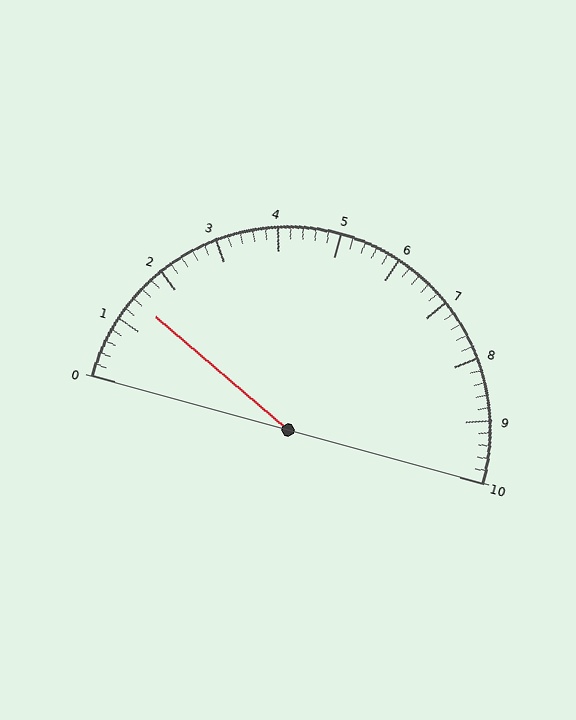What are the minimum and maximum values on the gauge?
The gauge ranges from 0 to 10.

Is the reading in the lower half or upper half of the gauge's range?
The reading is in the lower half of the range (0 to 10).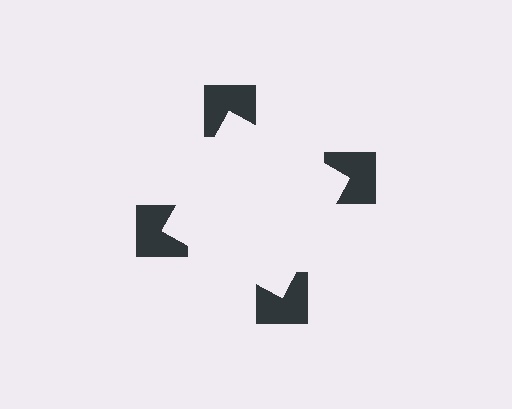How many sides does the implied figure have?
4 sides.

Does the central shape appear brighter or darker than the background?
It typically appears slightly brighter than the background, even though no actual brightness change is drawn.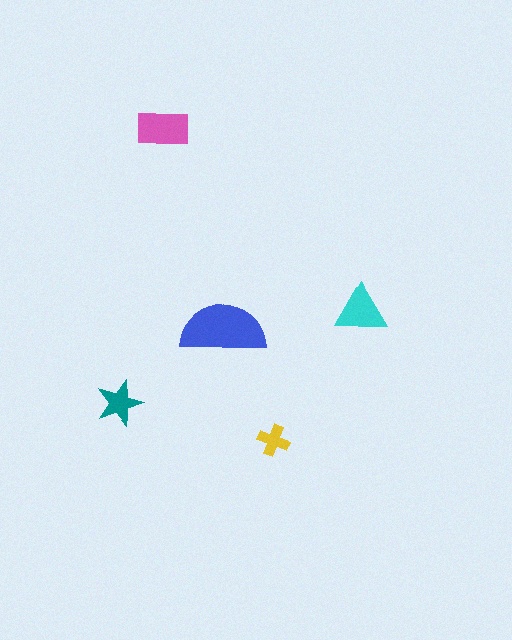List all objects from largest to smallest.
The blue semicircle, the pink rectangle, the cyan triangle, the teal star, the yellow cross.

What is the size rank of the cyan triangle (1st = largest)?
3rd.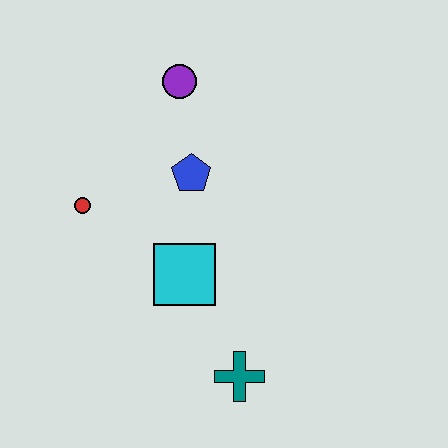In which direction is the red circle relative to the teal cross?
The red circle is above the teal cross.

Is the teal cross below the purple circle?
Yes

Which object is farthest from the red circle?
The teal cross is farthest from the red circle.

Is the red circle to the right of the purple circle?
No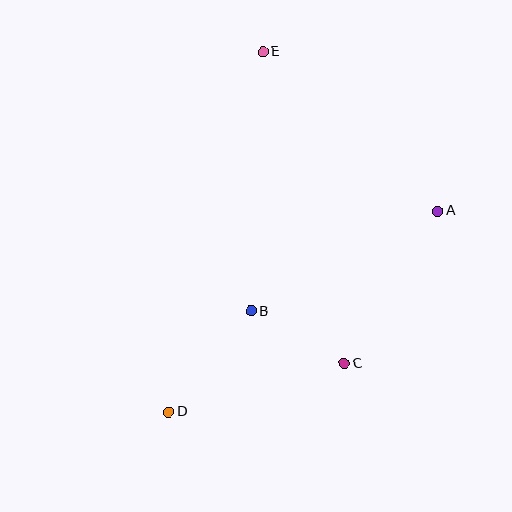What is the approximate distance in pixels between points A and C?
The distance between A and C is approximately 179 pixels.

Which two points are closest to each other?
Points B and C are closest to each other.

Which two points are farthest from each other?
Points D and E are farthest from each other.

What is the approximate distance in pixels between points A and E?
The distance between A and E is approximately 236 pixels.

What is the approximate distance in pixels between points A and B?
The distance between A and B is approximately 212 pixels.